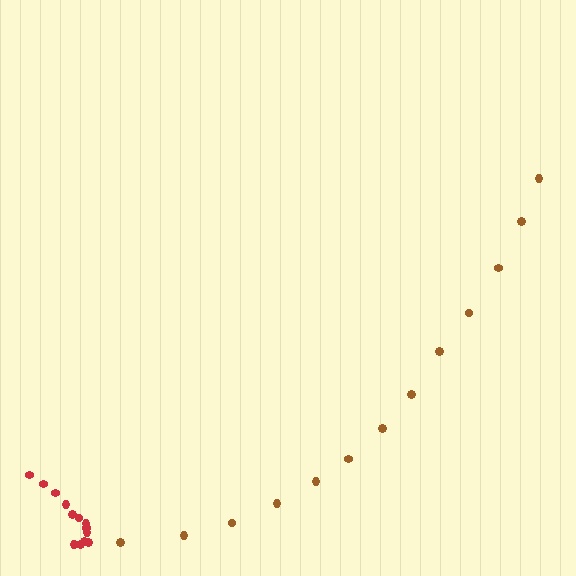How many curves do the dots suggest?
There are 2 distinct paths.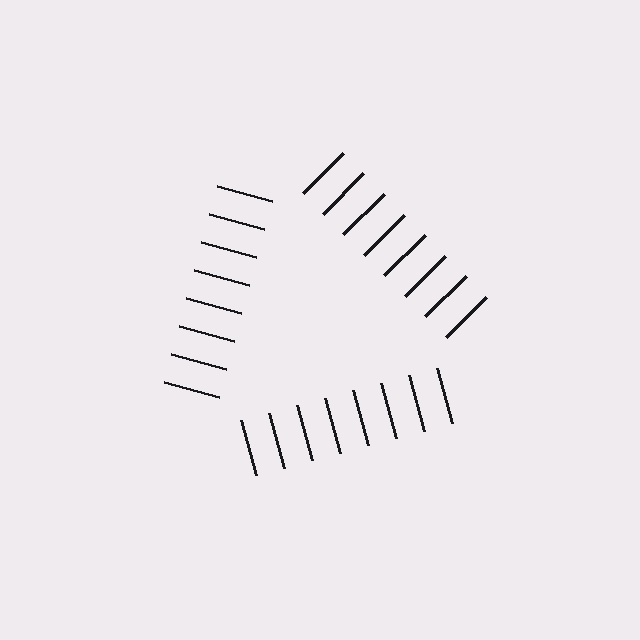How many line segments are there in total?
24 — 8 along each of the 3 edges.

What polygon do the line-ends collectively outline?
An illusory triangle — the line segments terminate on its edges but no continuous stroke is drawn.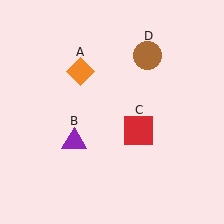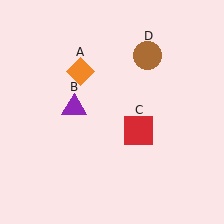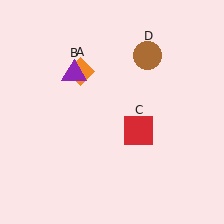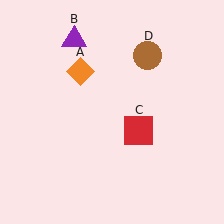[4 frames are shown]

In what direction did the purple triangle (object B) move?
The purple triangle (object B) moved up.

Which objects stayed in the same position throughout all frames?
Orange diamond (object A) and red square (object C) and brown circle (object D) remained stationary.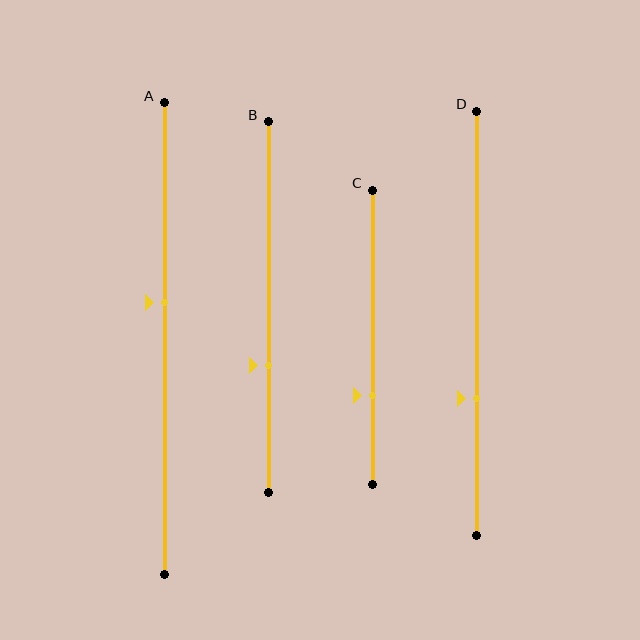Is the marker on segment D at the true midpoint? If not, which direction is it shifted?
No, the marker on segment D is shifted downward by about 18% of the segment length.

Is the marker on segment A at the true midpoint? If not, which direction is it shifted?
No, the marker on segment A is shifted upward by about 8% of the segment length.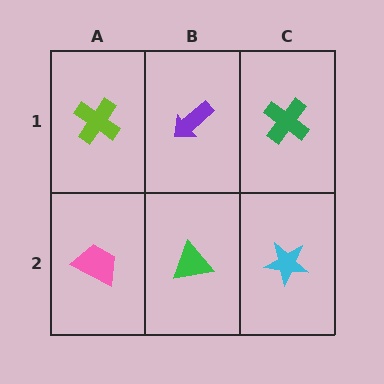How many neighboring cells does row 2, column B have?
3.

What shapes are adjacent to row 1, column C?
A cyan star (row 2, column C), a purple arrow (row 1, column B).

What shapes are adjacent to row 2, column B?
A purple arrow (row 1, column B), a pink trapezoid (row 2, column A), a cyan star (row 2, column C).